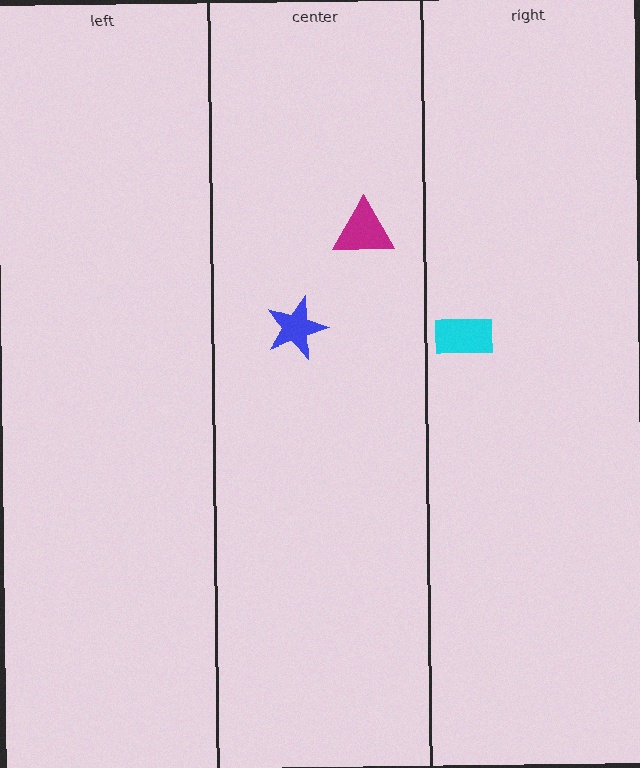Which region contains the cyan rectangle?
The right region.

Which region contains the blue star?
The center region.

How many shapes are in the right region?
1.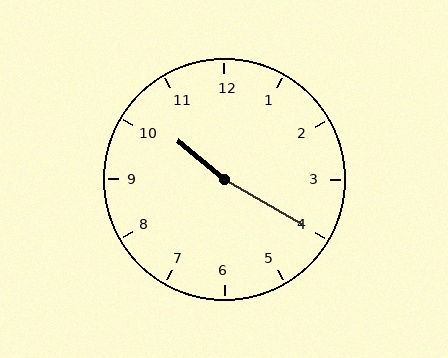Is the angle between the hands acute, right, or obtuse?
It is obtuse.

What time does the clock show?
10:20.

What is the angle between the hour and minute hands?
Approximately 170 degrees.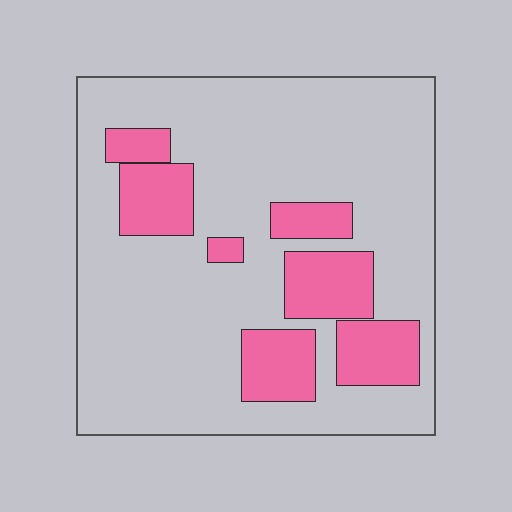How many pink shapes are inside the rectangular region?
7.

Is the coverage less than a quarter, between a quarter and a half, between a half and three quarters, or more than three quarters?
Less than a quarter.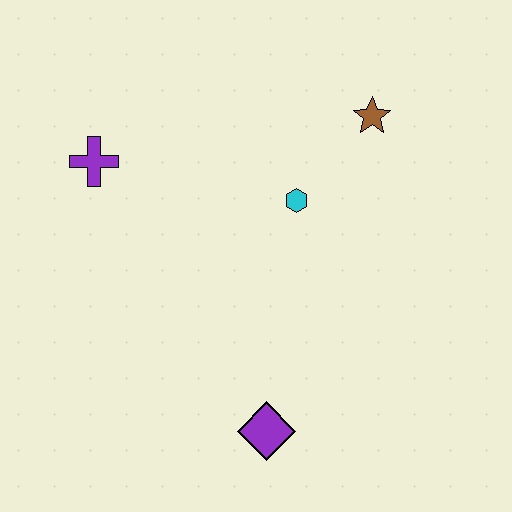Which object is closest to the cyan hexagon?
The brown star is closest to the cyan hexagon.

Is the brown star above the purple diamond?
Yes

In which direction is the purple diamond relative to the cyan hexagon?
The purple diamond is below the cyan hexagon.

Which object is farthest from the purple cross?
The purple diamond is farthest from the purple cross.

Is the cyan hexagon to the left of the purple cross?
No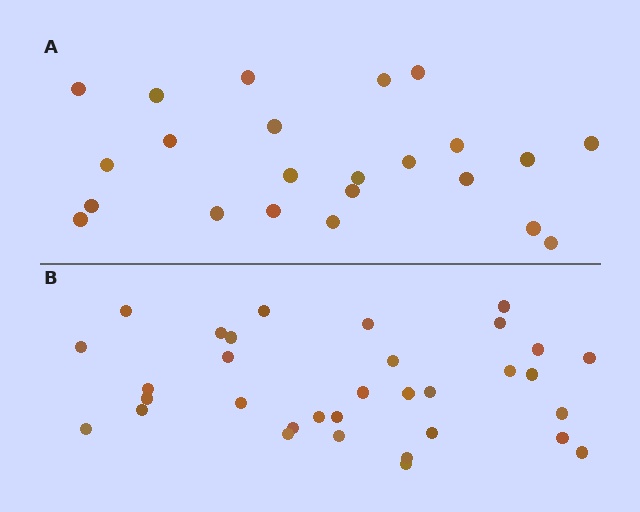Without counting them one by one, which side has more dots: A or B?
Region B (the bottom region) has more dots.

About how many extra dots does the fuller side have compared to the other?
Region B has roughly 10 or so more dots than region A.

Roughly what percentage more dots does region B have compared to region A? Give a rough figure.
About 45% more.